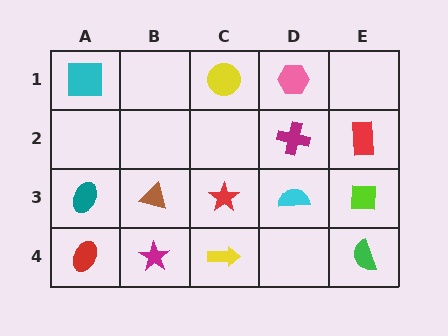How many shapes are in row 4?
4 shapes.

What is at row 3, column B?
A brown triangle.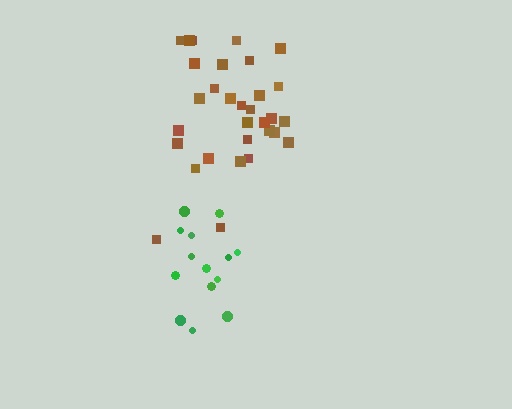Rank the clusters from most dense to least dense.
green, brown.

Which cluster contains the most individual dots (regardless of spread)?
Brown (31).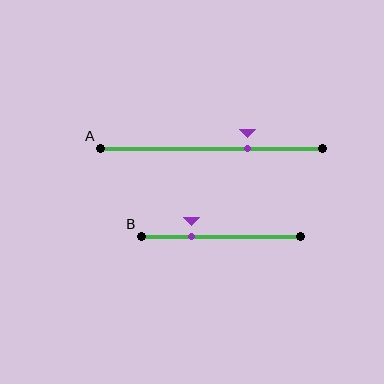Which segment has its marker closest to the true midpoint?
Segment A has its marker closest to the true midpoint.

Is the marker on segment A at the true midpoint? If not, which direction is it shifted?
No, the marker on segment A is shifted to the right by about 16% of the segment length.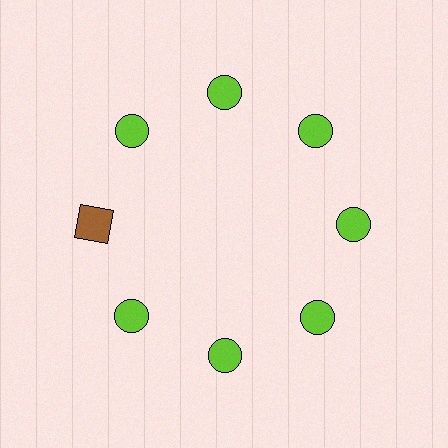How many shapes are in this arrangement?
There are 8 shapes arranged in a ring pattern.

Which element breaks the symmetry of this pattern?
The brown square at roughly the 9 o'clock position breaks the symmetry. All other shapes are lime circles.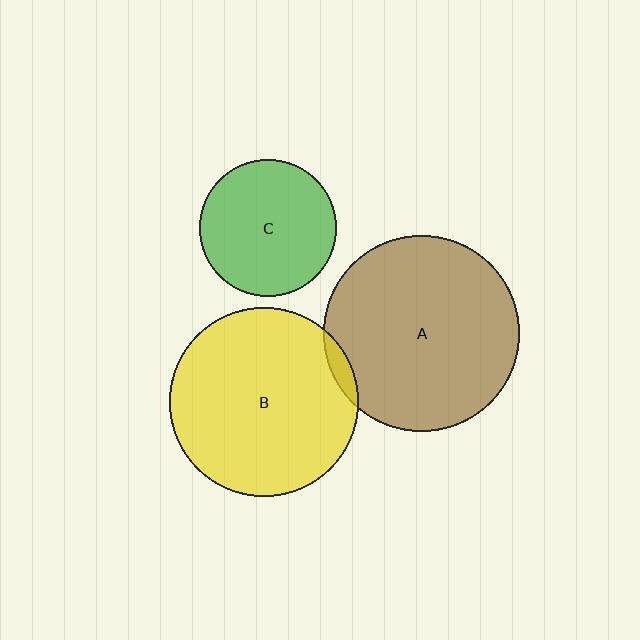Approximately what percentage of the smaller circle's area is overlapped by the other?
Approximately 5%.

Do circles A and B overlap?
Yes.